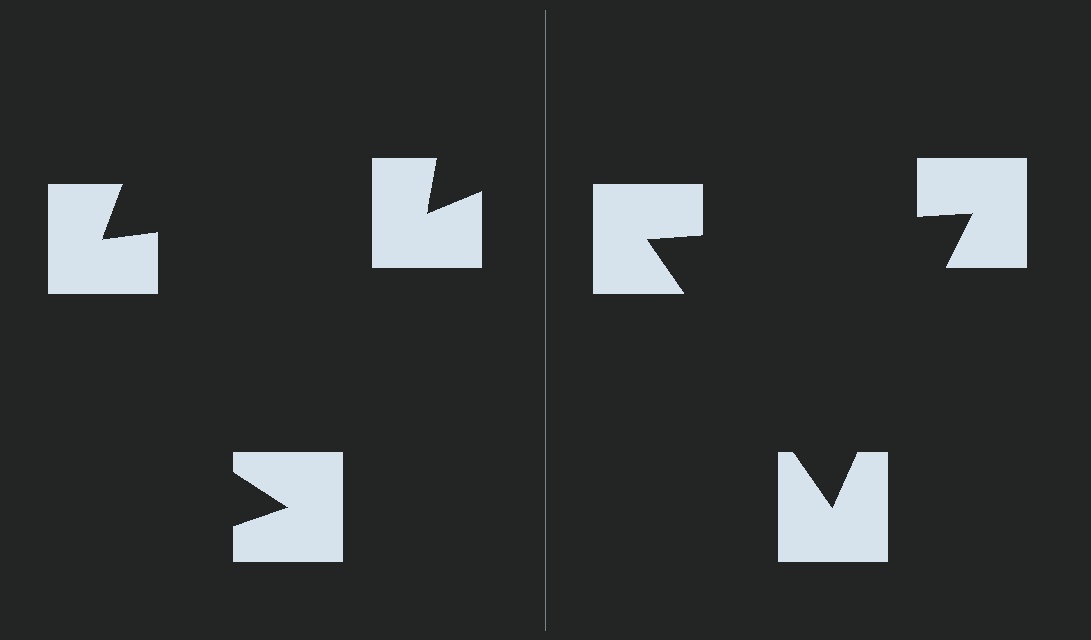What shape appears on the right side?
An illusory triangle.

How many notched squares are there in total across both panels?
6 — 3 on each side.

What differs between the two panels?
The notched squares are positioned identically on both sides; only the wedge orientations differ. On the right they align to a triangle; on the left they are misaligned.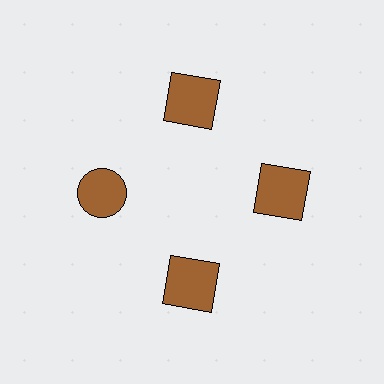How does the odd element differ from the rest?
It has a different shape: circle instead of square.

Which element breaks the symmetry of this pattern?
The brown circle at roughly the 9 o'clock position breaks the symmetry. All other shapes are brown squares.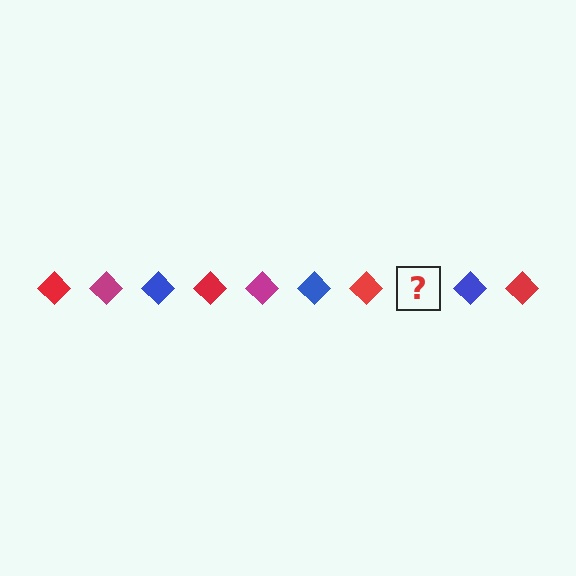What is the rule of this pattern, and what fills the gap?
The rule is that the pattern cycles through red, magenta, blue diamonds. The gap should be filled with a magenta diamond.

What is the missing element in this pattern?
The missing element is a magenta diamond.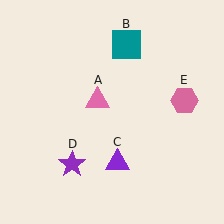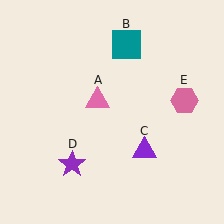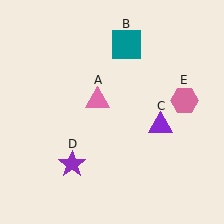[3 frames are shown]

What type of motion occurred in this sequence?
The purple triangle (object C) rotated counterclockwise around the center of the scene.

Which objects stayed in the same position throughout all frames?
Pink triangle (object A) and teal square (object B) and purple star (object D) and pink hexagon (object E) remained stationary.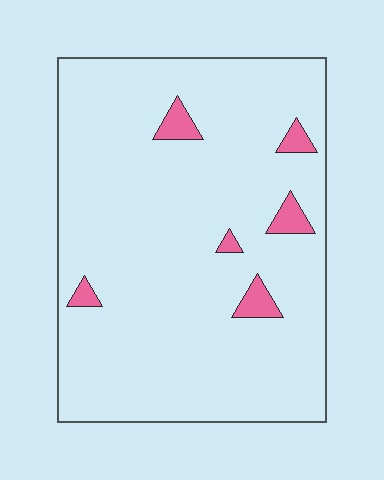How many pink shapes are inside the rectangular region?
6.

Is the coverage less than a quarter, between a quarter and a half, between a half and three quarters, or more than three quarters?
Less than a quarter.